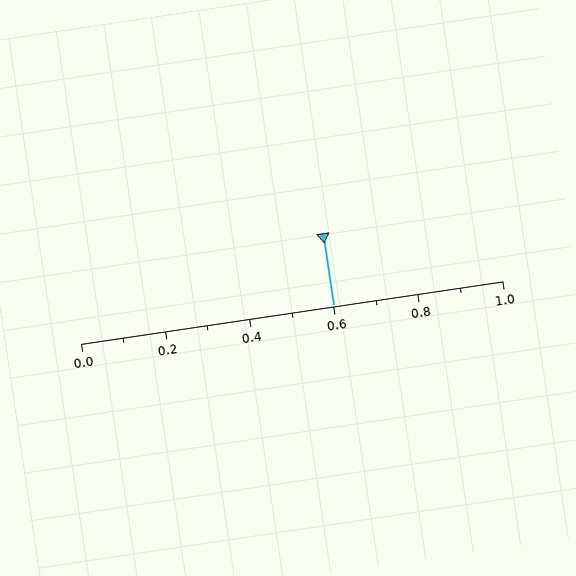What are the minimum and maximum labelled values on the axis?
The axis runs from 0.0 to 1.0.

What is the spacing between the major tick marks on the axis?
The major ticks are spaced 0.2 apart.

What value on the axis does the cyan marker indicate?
The marker indicates approximately 0.6.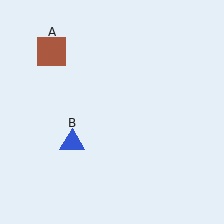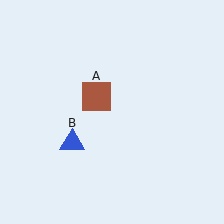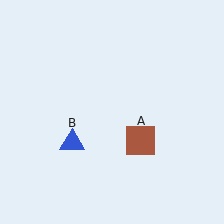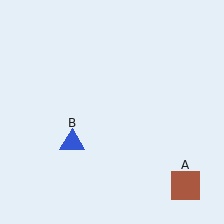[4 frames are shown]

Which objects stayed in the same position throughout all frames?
Blue triangle (object B) remained stationary.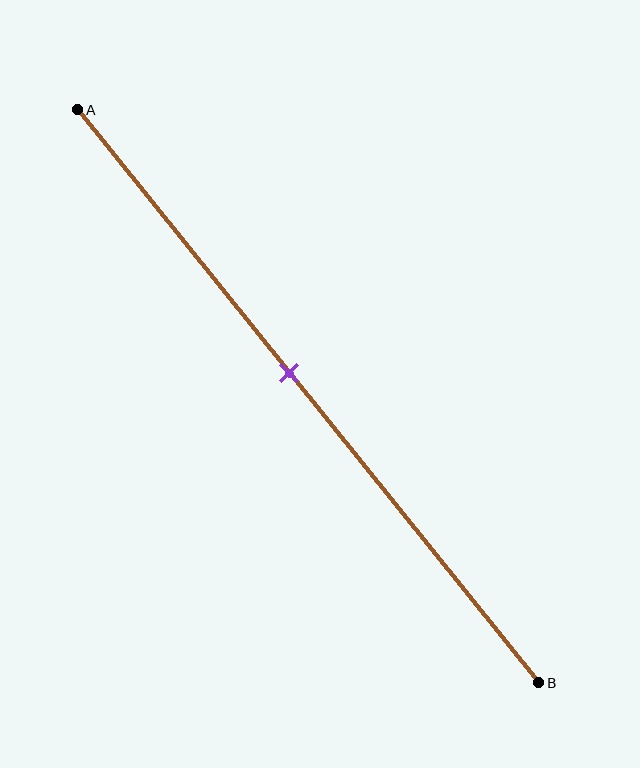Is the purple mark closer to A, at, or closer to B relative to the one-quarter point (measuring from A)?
The purple mark is closer to point B than the one-quarter point of segment AB.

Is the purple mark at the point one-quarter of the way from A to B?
No, the mark is at about 45% from A, not at the 25% one-quarter point.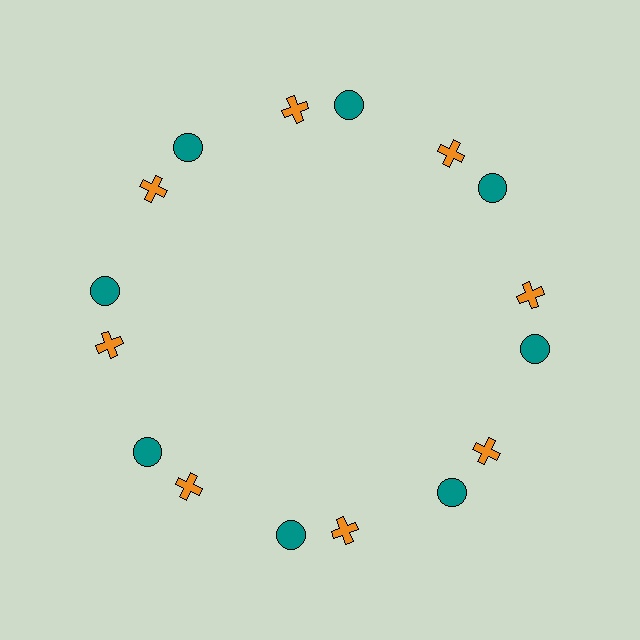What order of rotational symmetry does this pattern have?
This pattern has 8-fold rotational symmetry.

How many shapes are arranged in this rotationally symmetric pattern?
There are 16 shapes, arranged in 8 groups of 2.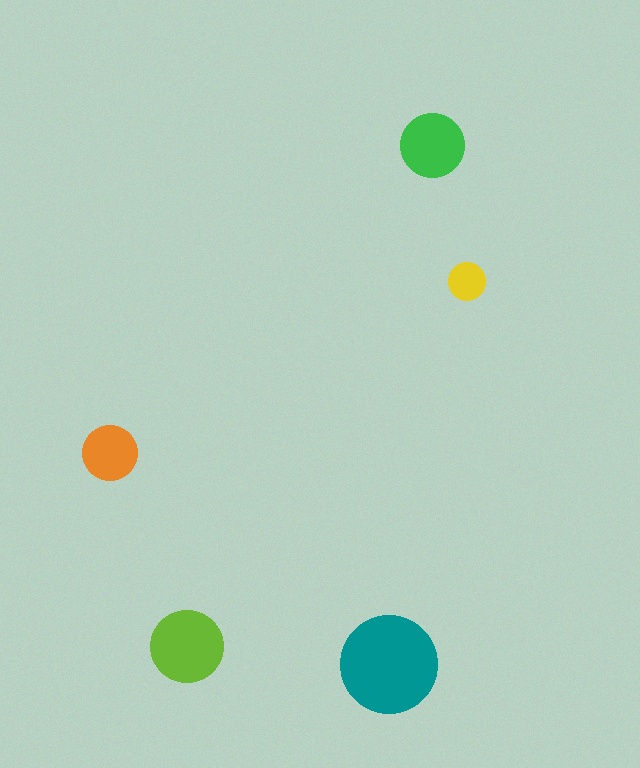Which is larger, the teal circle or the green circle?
The teal one.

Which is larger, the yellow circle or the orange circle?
The orange one.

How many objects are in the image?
There are 5 objects in the image.